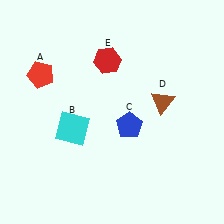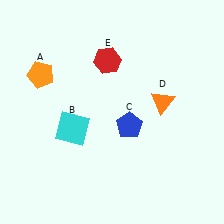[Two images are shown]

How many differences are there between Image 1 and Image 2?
There are 2 differences between the two images.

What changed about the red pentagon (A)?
In Image 1, A is red. In Image 2, it changed to orange.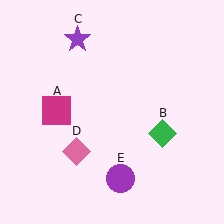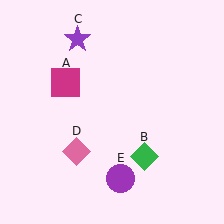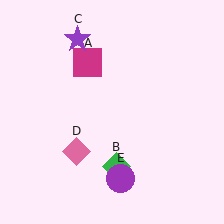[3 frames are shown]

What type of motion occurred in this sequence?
The magenta square (object A), green diamond (object B) rotated clockwise around the center of the scene.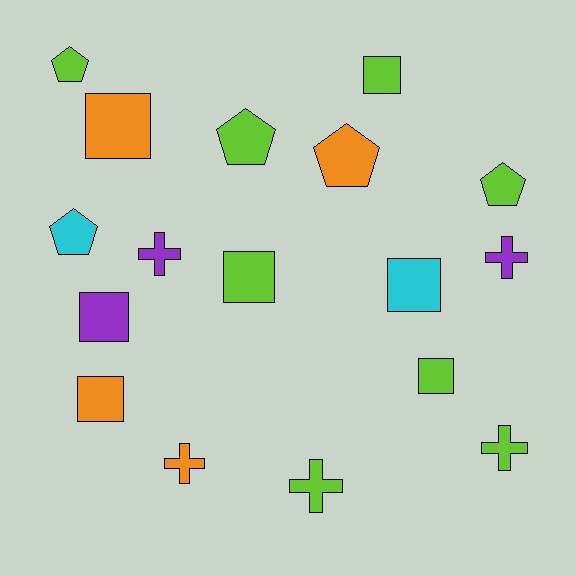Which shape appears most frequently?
Square, with 7 objects.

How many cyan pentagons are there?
There is 1 cyan pentagon.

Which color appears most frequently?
Lime, with 8 objects.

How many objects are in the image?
There are 17 objects.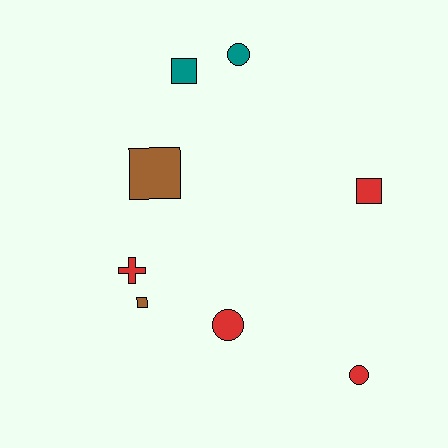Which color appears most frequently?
Red, with 4 objects.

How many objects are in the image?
There are 8 objects.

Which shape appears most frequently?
Square, with 4 objects.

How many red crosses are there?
There is 1 red cross.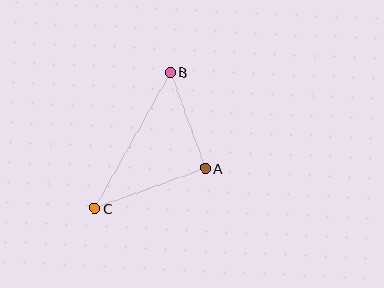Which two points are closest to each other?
Points A and B are closest to each other.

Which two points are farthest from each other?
Points B and C are farthest from each other.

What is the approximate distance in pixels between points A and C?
The distance between A and C is approximately 118 pixels.